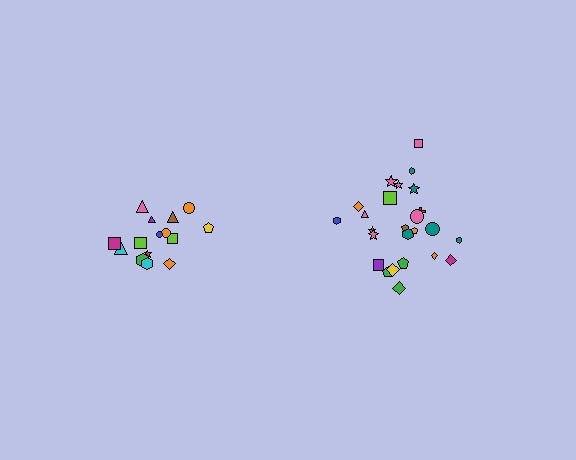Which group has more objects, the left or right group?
The right group.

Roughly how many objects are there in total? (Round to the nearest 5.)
Roughly 40 objects in total.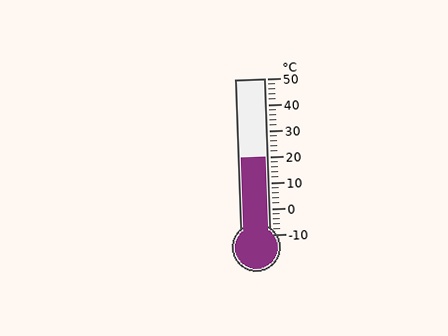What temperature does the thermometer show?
The thermometer shows approximately 20°C.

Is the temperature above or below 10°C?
The temperature is above 10°C.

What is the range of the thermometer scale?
The thermometer scale ranges from -10°C to 50°C.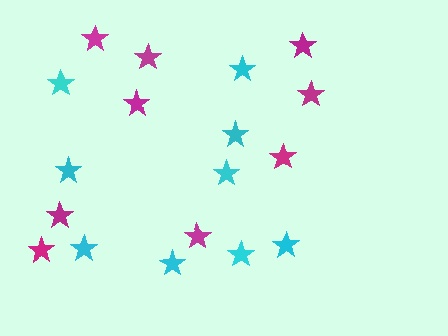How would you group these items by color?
There are 2 groups: one group of cyan stars (9) and one group of magenta stars (9).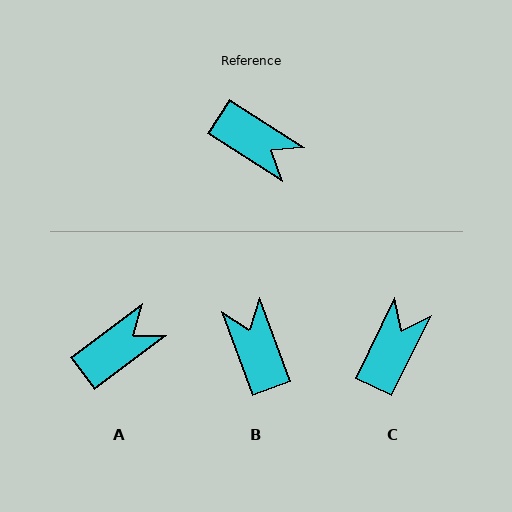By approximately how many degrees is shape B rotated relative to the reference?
Approximately 143 degrees counter-clockwise.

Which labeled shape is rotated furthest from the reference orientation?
B, about 143 degrees away.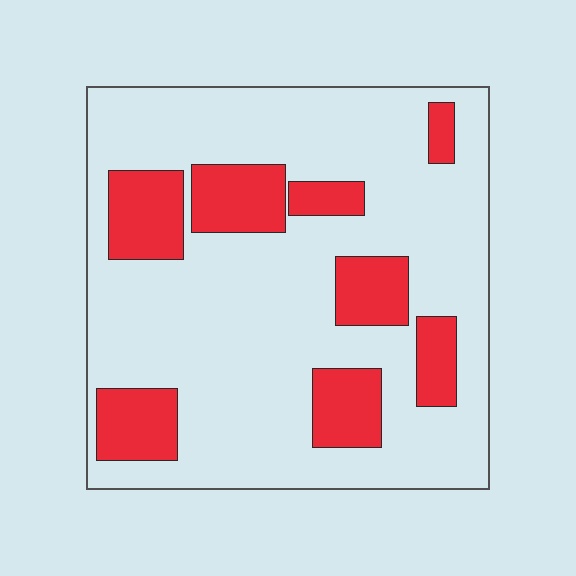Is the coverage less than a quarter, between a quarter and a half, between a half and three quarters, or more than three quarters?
Less than a quarter.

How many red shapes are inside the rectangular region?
8.